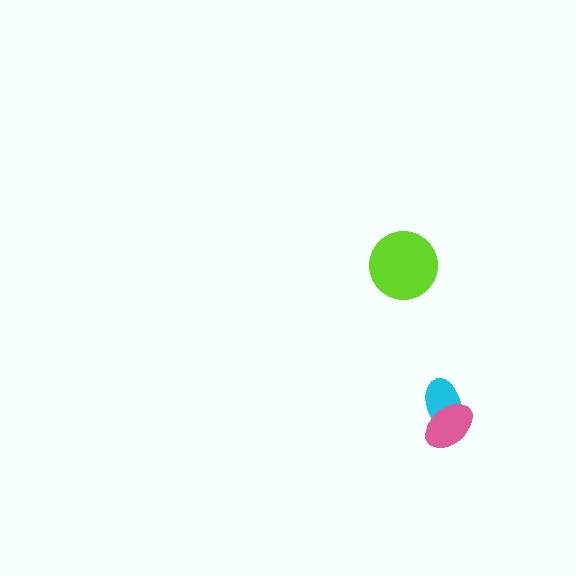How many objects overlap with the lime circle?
0 objects overlap with the lime circle.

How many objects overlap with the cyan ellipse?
1 object overlaps with the cyan ellipse.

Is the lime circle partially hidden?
No, no other shape covers it.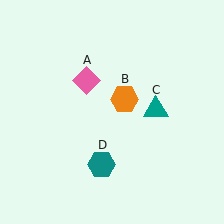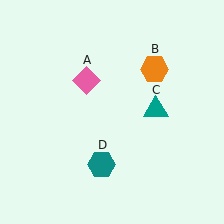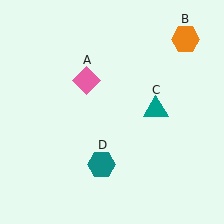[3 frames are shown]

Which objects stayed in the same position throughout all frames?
Pink diamond (object A) and teal triangle (object C) and teal hexagon (object D) remained stationary.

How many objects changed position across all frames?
1 object changed position: orange hexagon (object B).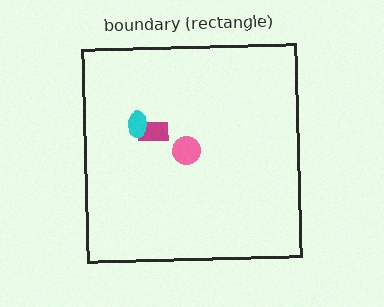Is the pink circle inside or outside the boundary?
Inside.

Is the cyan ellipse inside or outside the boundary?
Inside.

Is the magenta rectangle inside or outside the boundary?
Inside.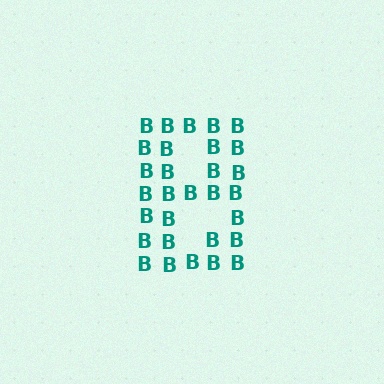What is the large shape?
The large shape is the letter B.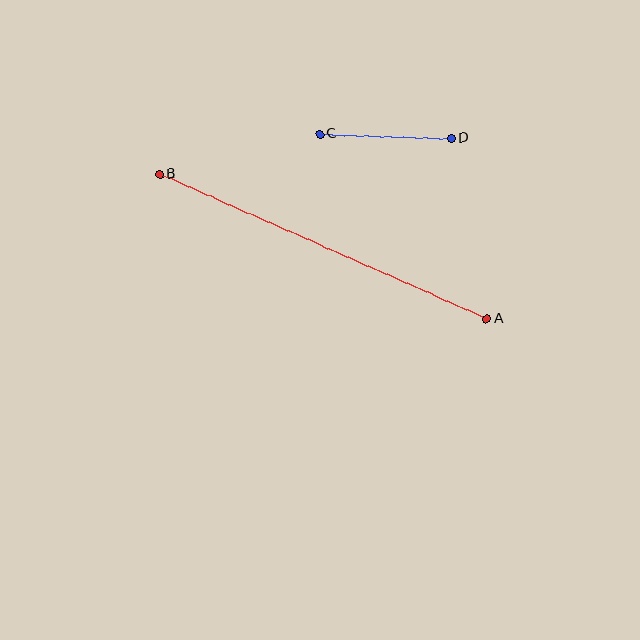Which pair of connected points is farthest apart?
Points A and B are farthest apart.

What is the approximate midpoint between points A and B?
The midpoint is at approximately (323, 246) pixels.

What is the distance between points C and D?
The distance is approximately 132 pixels.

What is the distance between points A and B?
The distance is approximately 358 pixels.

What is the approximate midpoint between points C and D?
The midpoint is at approximately (385, 136) pixels.